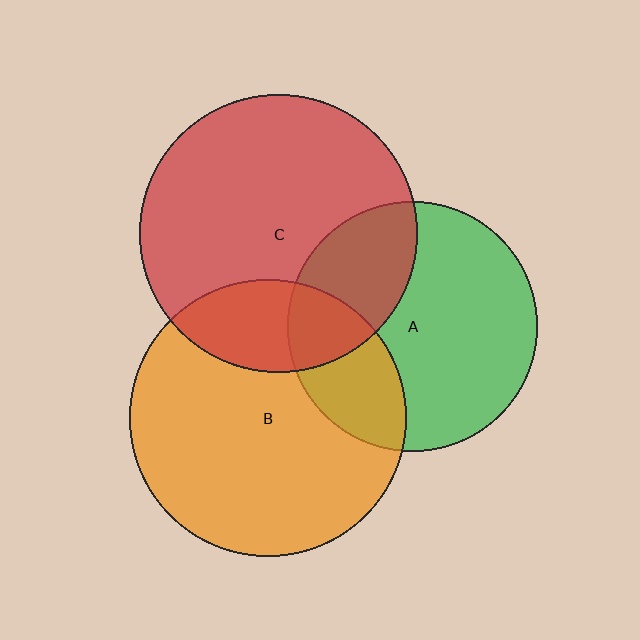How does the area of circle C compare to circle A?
Approximately 1.2 times.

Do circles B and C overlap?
Yes.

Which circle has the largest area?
Circle C (red).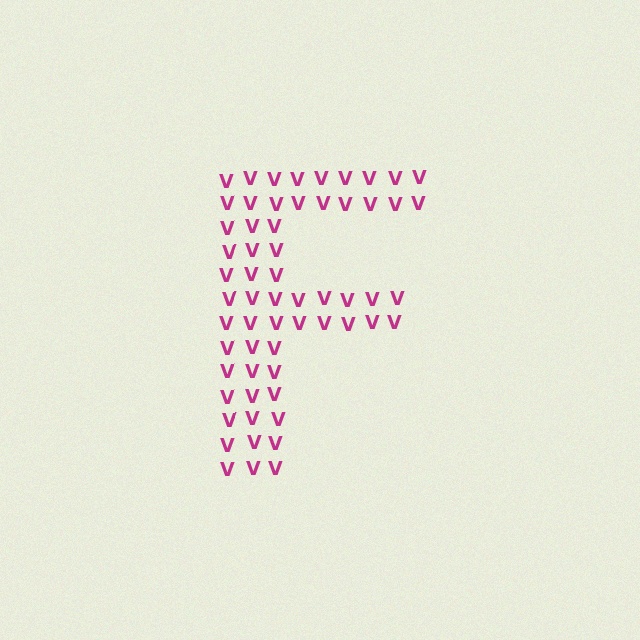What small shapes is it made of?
It is made of small letter V's.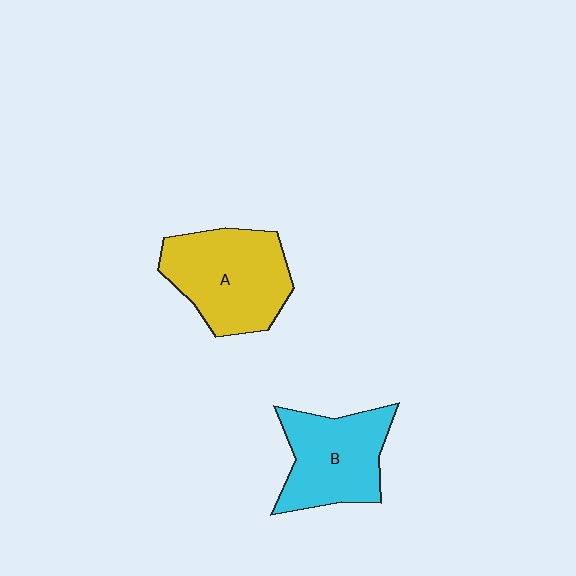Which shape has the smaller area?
Shape B (cyan).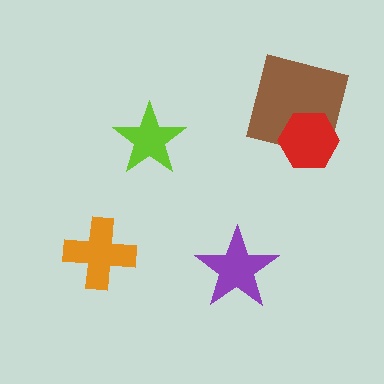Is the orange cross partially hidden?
No, no other shape covers it.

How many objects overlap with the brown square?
1 object overlaps with the brown square.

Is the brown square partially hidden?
Yes, it is partially covered by another shape.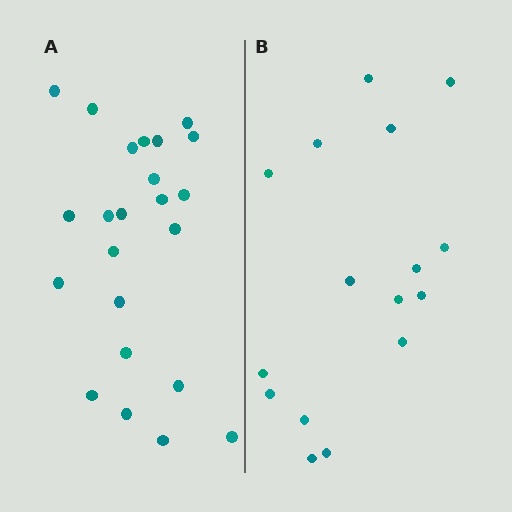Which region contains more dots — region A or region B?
Region A (the left region) has more dots.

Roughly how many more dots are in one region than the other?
Region A has roughly 8 or so more dots than region B.